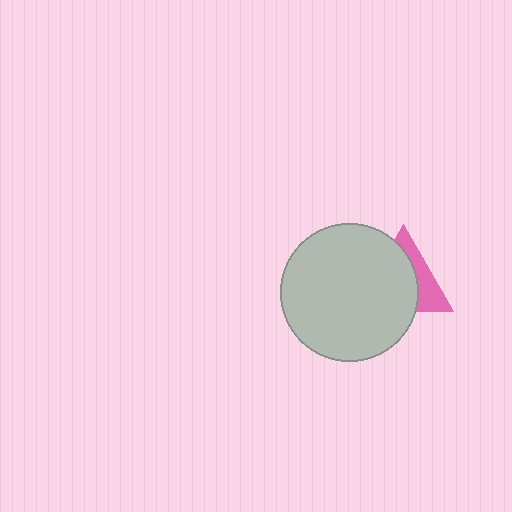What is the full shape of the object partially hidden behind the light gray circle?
The partially hidden object is a pink triangle.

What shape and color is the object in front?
The object in front is a light gray circle.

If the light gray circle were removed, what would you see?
You would see the complete pink triangle.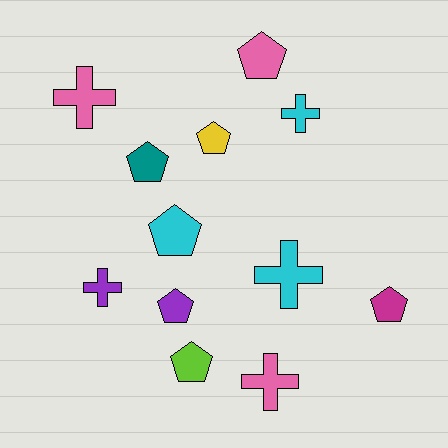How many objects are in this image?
There are 12 objects.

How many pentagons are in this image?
There are 7 pentagons.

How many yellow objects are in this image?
There is 1 yellow object.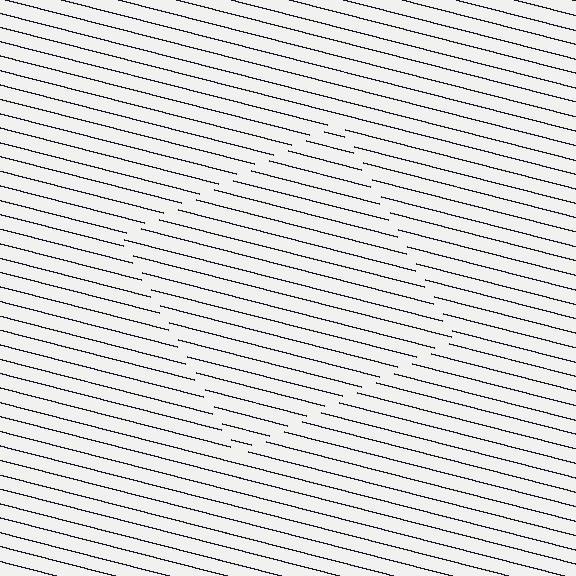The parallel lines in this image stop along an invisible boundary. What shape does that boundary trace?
An illusory square. The interior of the shape contains the same grating, shifted by half a period — the contour is defined by the phase discontinuity where line-ends from the inner and outer gratings abut.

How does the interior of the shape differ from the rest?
The interior of the shape contains the same grating, shifted by half a period — the contour is defined by the phase discontinuity where line-ends from the inner and outer gratings abut.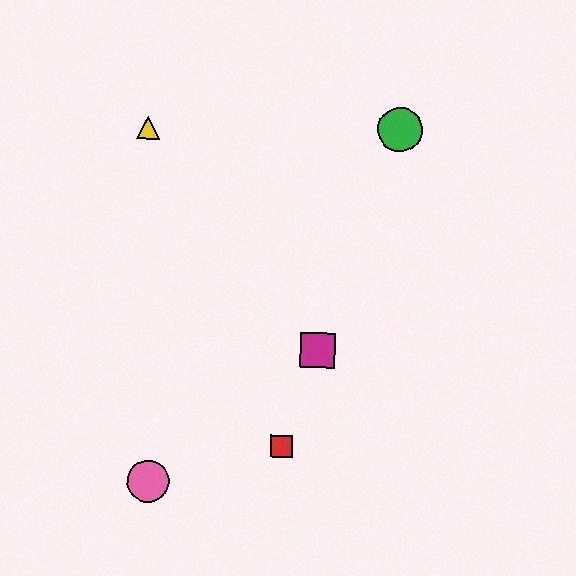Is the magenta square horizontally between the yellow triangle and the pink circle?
No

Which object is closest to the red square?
The magenta square is closest to the red square.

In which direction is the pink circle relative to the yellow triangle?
The pink circle is below the yellow triangle.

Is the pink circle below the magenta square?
Yes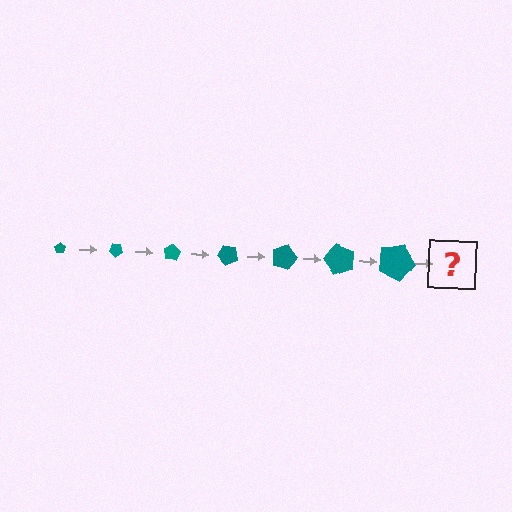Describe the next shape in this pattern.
It should be a pentagon, larger than the previous one and rotated 280 degrees from the start.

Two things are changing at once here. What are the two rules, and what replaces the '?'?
The two rules are that the pentagon grows larger each step and it rotates 40 degrees each step. The '?' should be a pentagon, larger than the previous one and rotated 280 degrees from the start.